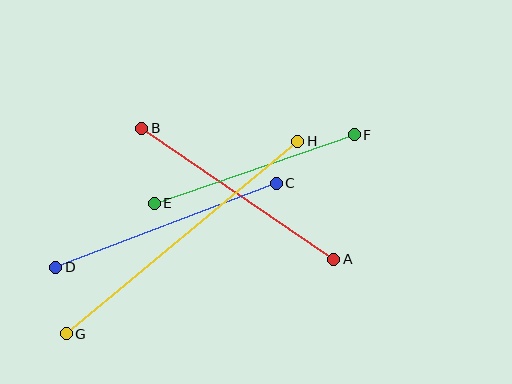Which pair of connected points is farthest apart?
Points G and H are farthest apart.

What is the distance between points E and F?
The distance is approximately 212 pixels.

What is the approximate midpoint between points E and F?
The midpoint is at approximately (254, 169) pixels.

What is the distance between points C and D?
The distance is approximately 236 pixels.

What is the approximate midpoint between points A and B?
The midpoint is at approximately (238, 194) pixels.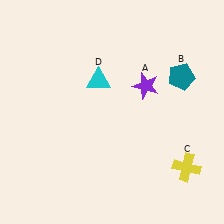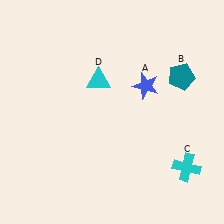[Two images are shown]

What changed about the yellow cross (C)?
In Image 1, C is yellow. In Image 2, it changed to cyan.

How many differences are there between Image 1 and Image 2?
There are 2 differences between the two images.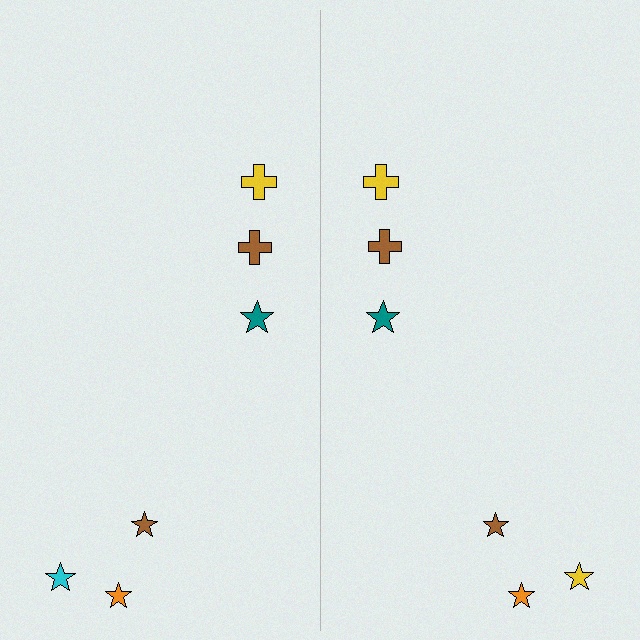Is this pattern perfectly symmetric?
No, the pattern is not perfectly symmetric. The yellow star on the right side breaks the symmetry — its mirror counterpart is cyan.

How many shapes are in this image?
There are 12 shapes in this image.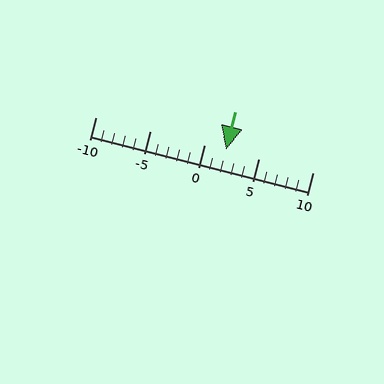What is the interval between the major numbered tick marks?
The major tick marks are spaced 5 units apart.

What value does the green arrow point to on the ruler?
The green arrow points to approximately 2.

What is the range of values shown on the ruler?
The ruler shows values from -10 to 10.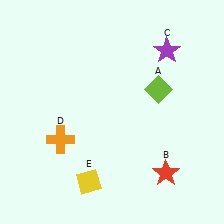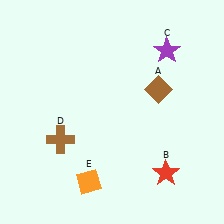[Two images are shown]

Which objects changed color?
A changed from lime to brown. D changed from orange to brown. E changed from yellow to orange.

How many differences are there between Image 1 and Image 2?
There are 3 differences between the two images.